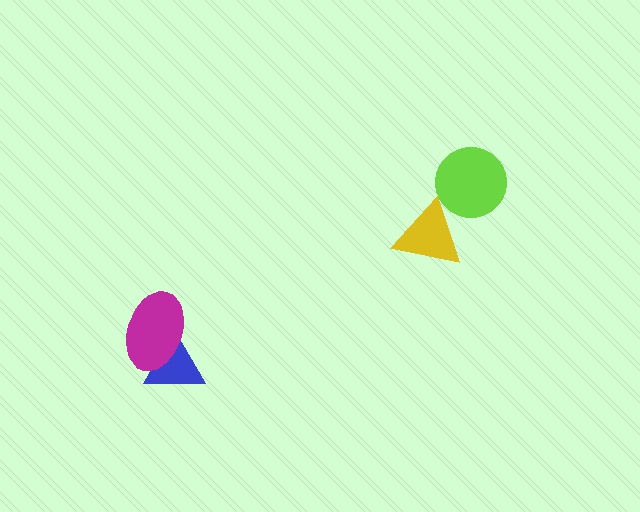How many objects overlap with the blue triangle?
1 object overlaps with the blue triangle.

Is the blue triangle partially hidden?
Yes, it is partially covered by another shape.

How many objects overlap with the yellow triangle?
0 objects overlap with the yellow triangle.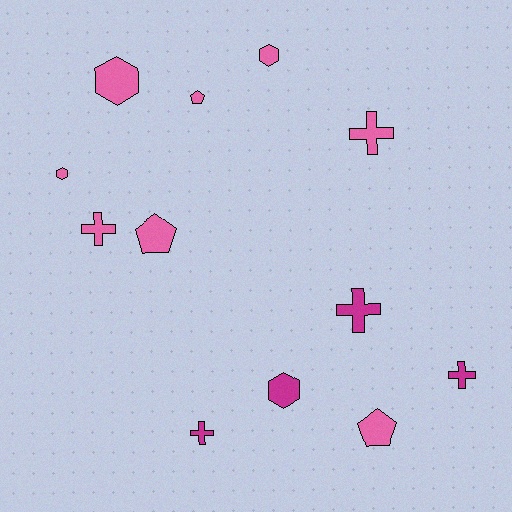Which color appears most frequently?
Pink, with 8 objects.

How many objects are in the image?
There are 12 objects.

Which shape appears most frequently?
Cross, with 5 objects.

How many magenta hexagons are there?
There is 1 magenta hexagon.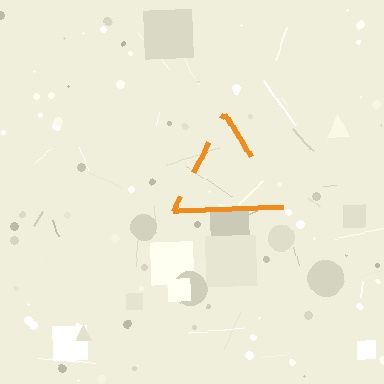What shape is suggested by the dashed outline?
The dashed outline suggests a triangle.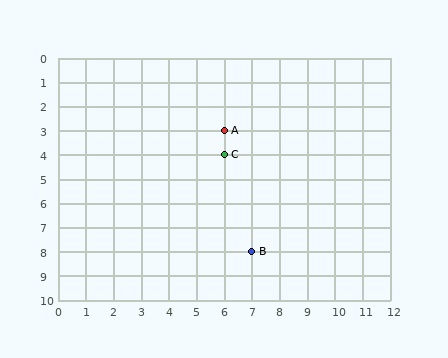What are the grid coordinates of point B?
Point B is at grid coordinates (7, 8).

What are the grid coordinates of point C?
Point C is at grid coordinates (6, 4).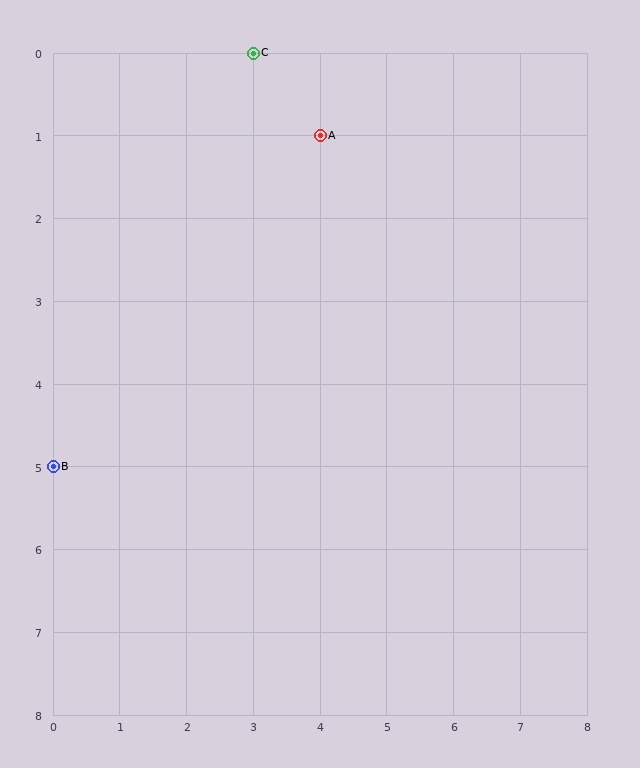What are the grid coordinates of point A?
Point A is at grid coordinates (4, 1).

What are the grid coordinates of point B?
Point B is at grid coordinates (0, 5).